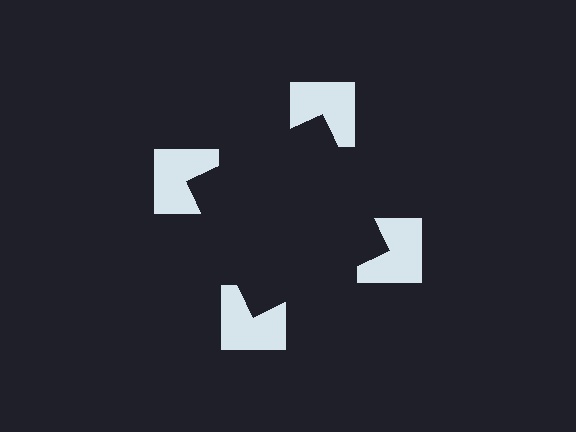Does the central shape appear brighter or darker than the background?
It typically appears slightly darker than the background, even though no actual brightness change is drawn.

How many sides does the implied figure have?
4 sides.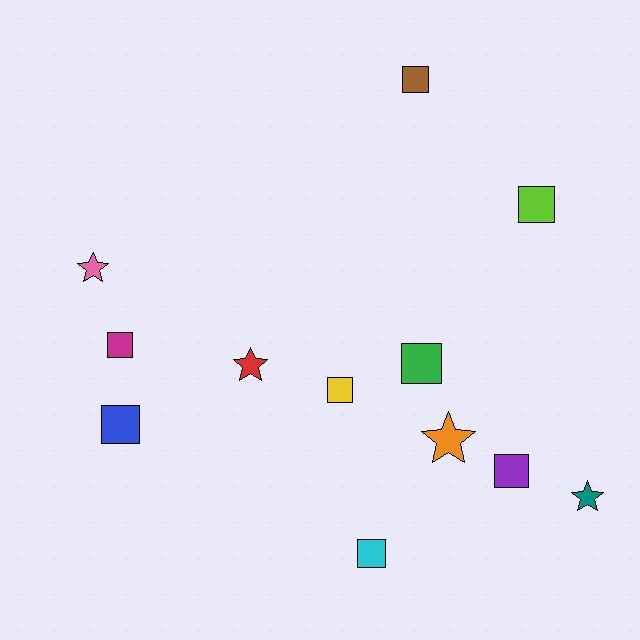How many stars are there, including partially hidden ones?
There are 4 stars.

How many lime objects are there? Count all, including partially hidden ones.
There is 1 lime object.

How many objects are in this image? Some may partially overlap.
There are 12 objects.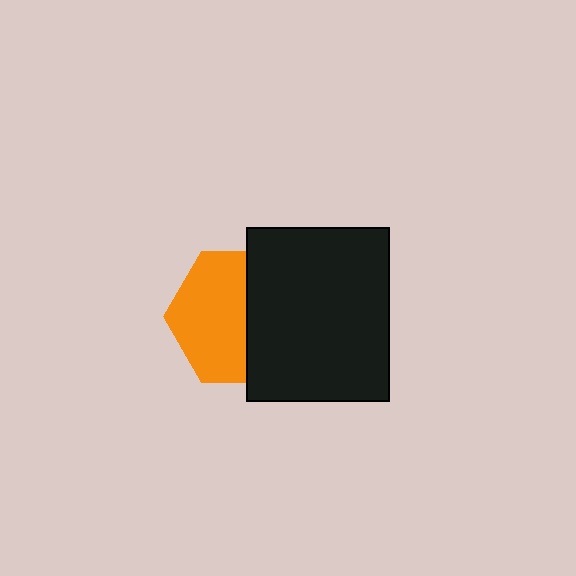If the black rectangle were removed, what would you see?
You would see the complete orange hexagon.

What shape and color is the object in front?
The object in front is a black rectangle.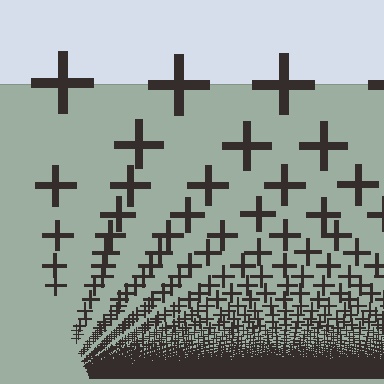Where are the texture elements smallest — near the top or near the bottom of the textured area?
Near the bottom.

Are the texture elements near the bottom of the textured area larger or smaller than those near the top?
Smaller. The gradient is inverted — elements near the bottom are smaller and denser.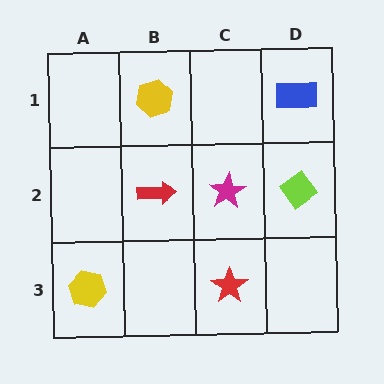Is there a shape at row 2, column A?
No, that cell is empty.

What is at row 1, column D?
A blue rectangle.